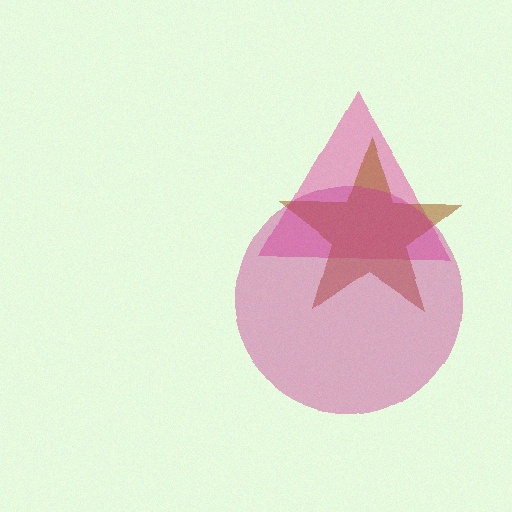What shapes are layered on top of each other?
The layered shapes are: a pink triangle, a brown star, a magenta circle.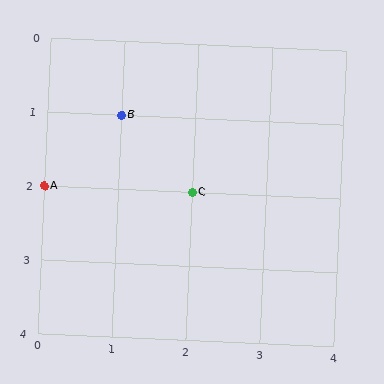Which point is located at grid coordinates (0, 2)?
Point A is at (0, 2).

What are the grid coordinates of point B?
Point B is at grid coordinates (1, 1).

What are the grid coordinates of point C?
Point C is at grid coordinates (2, 2).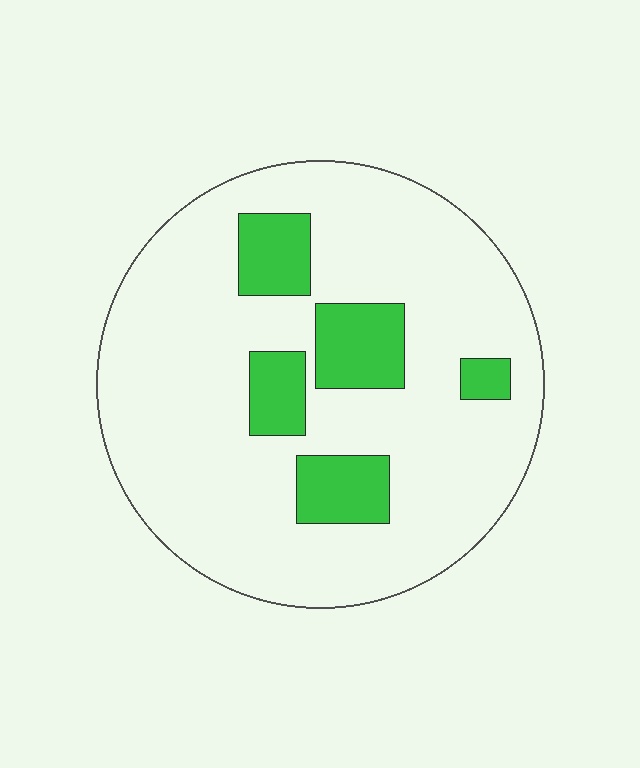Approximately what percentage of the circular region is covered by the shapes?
Approximately 15%.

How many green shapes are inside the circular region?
5.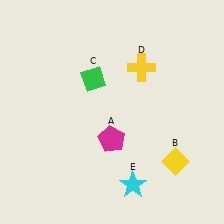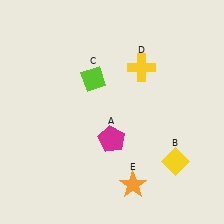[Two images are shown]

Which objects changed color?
C changed from green to lime. E changed from cyan to orange.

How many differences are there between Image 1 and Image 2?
There are 2 differences between the two images.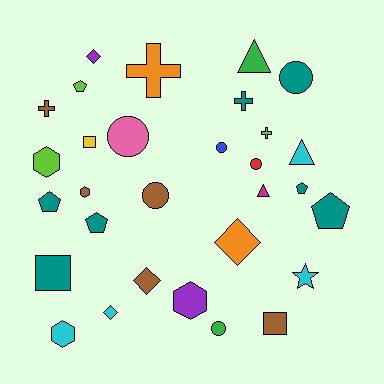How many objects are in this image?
There are 30 objects.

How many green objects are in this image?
There are 2 green objects.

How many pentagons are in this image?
There are 5 pentagons.